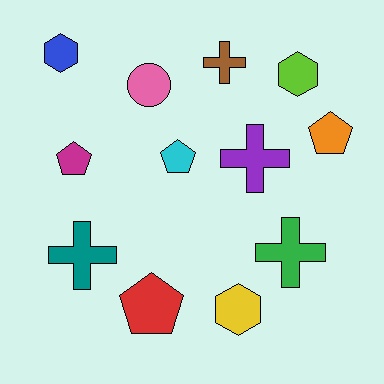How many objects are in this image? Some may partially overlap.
There are 12 objects.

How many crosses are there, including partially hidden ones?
There are 4 crosses.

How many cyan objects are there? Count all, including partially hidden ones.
There is 1 cyan object.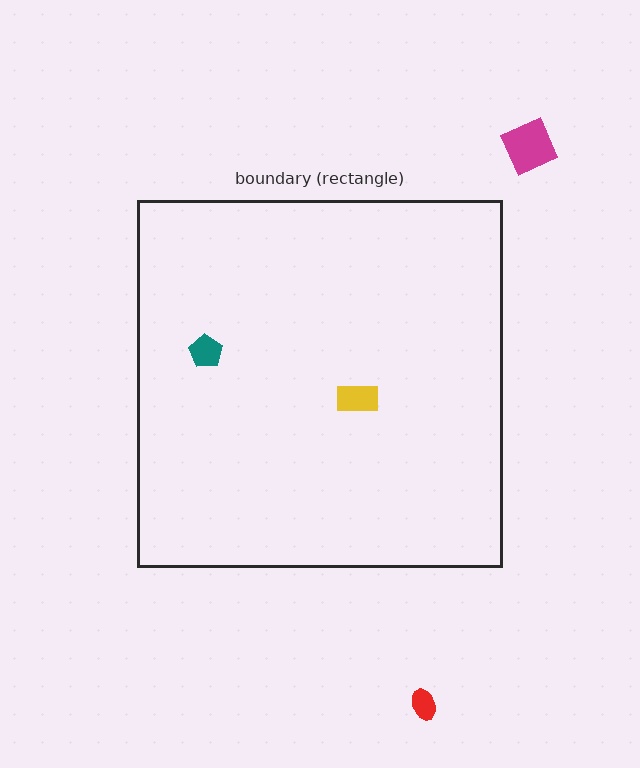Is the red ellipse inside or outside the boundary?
Outside.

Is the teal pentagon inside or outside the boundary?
Inside.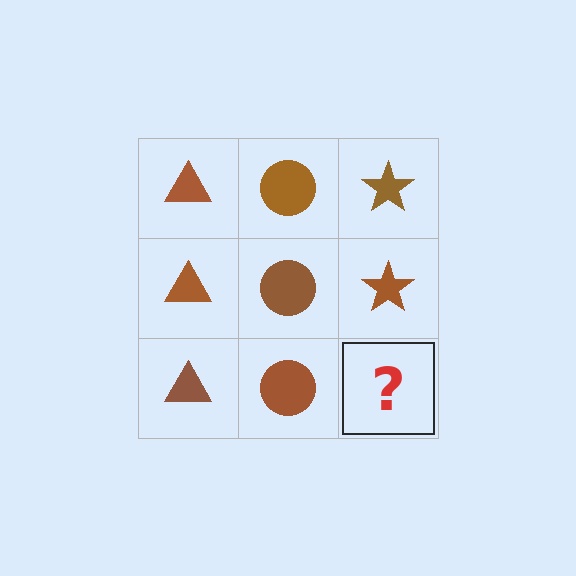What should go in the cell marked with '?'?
The missing cell should contain a brown star.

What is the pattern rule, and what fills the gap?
The rule is that each column has a consistent shape. The gap should be filled with a brown star.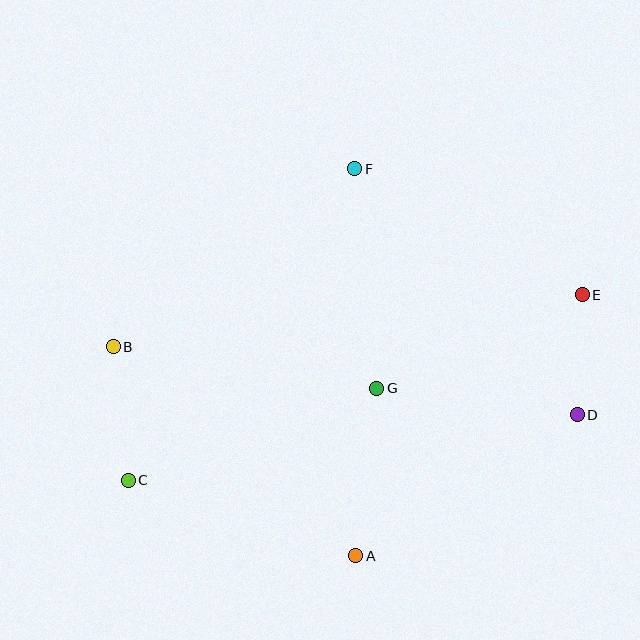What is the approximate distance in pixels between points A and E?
The distance between A and E is approximately 346 pixels.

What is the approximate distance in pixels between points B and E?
The distance between B and E is approximately 472 pixels.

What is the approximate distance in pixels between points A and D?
The distance between A and D is approximately 263 pixels.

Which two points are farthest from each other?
Points C and E are farthest from each other.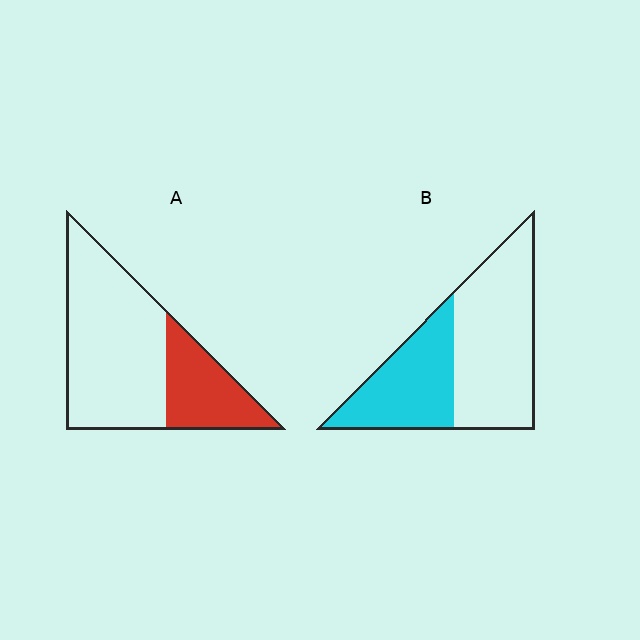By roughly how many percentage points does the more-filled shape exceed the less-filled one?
By roughly 10 percentage points (B over A).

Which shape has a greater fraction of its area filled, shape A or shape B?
Shape B.